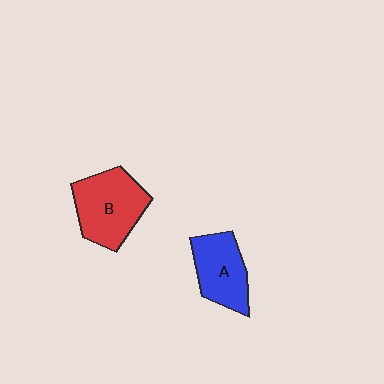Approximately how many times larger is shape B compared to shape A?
Approximately 1.3 times.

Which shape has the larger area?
Shape B (red).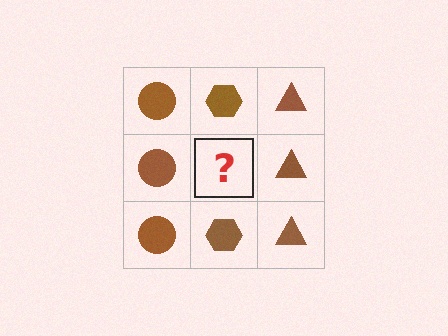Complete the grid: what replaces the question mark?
The question mark should be replaced with a brown hexagon.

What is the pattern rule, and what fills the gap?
The rule is that each column has a consistent shape. The gap should be filled with a brown hexagon.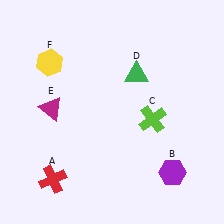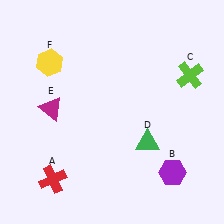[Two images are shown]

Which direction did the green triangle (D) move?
The green triangle (D) moved down.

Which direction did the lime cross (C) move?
The lime cross (C) moved up.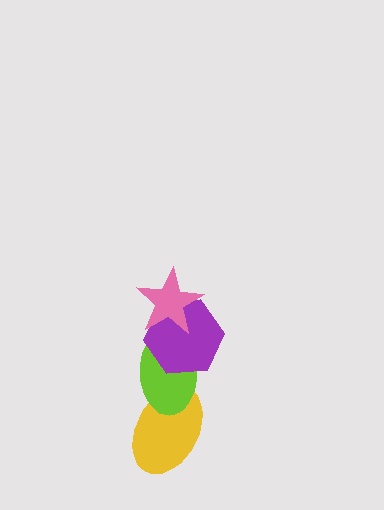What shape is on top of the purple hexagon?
The pink star is on top of the purple hexagon.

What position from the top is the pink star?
The pink star is 1st from the top.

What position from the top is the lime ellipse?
The lime ellipse is 3rd from the top.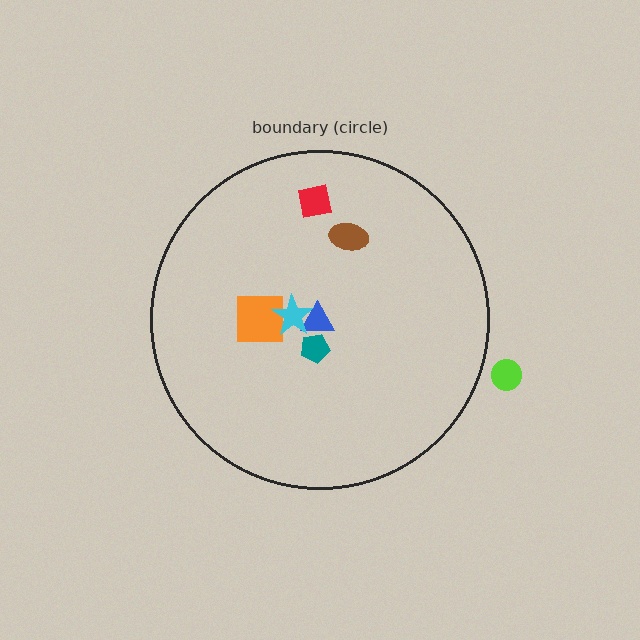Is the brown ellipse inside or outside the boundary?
Inside.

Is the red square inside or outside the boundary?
Inside.